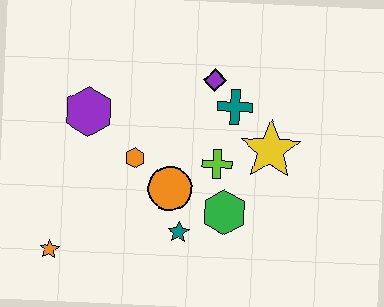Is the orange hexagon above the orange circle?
Yes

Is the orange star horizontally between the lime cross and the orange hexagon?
No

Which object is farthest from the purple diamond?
The orange star is farthest from the purple diamond.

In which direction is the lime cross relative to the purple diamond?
The lime cross is below the purple diamond.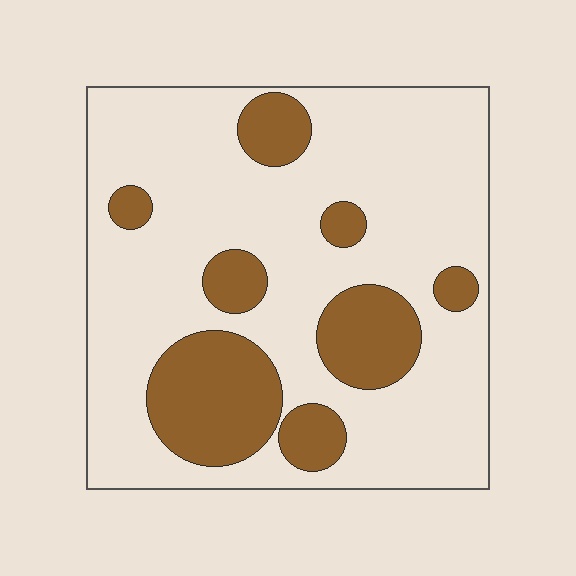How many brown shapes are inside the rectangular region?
8.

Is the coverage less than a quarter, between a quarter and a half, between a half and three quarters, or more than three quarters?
Less than a quarter.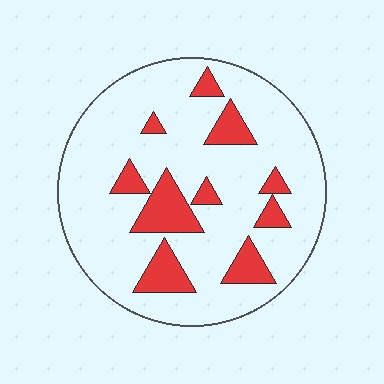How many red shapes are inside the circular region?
10.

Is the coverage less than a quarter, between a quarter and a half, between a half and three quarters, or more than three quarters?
Less than a quarter.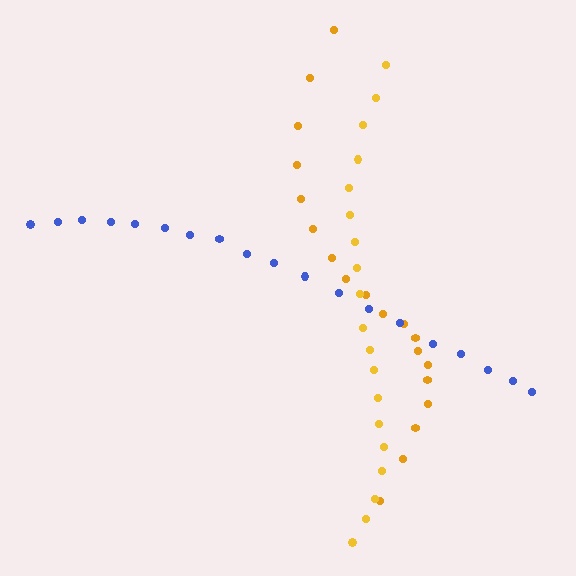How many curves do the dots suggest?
There are 3 distinct paths.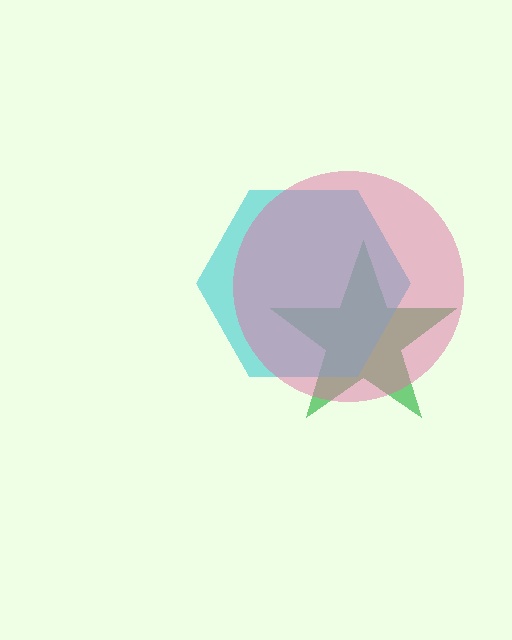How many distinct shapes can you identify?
There are 3 distinct shapes: a green star, a cyan hexagon, a pink circle.